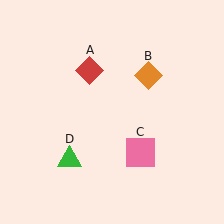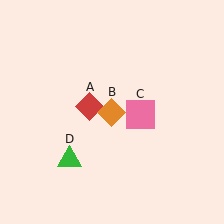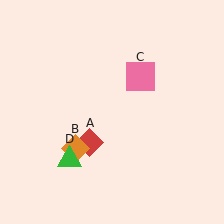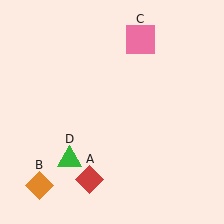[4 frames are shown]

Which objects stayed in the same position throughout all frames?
Green triangle (object D) remained stationary.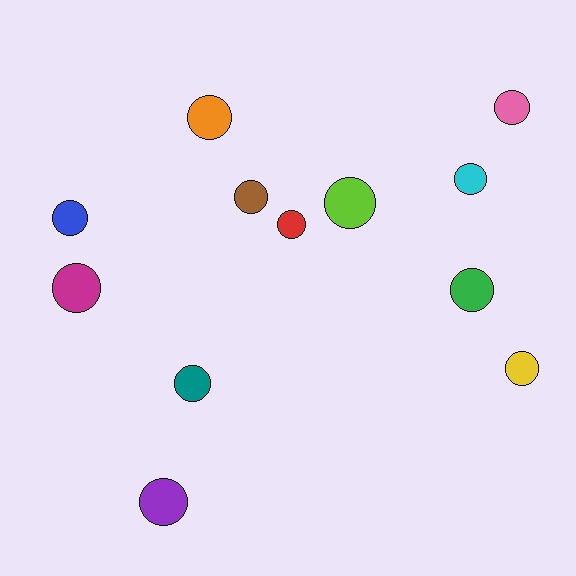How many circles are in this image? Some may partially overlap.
There are 12 circles.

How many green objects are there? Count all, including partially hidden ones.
There is 1 green object.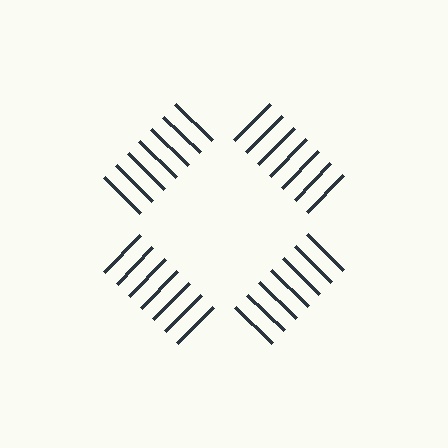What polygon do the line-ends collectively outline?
An illusory square — the line segments terminate on its edges but no continuous stroke is drawn.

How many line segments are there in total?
28 — 7 along each of the 4 edges.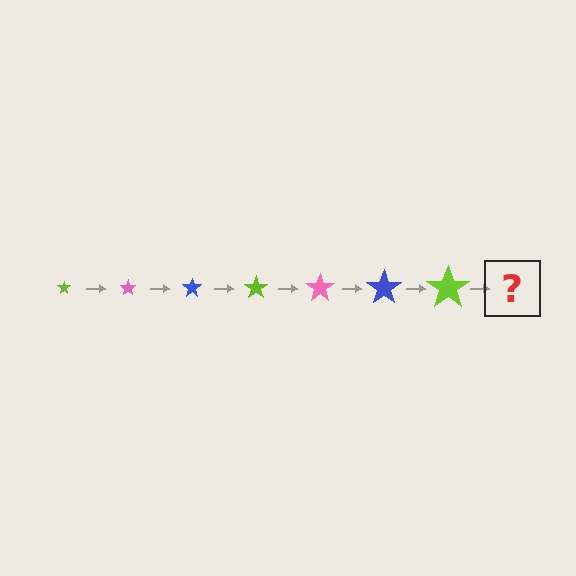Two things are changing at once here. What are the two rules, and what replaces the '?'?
The two rules are that the star grows larger each step and the color cycles through lime, pink, and blue. The '?' should be a pink star, larger than the previous one.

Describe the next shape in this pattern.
It should be a pink star, larger than the previous one.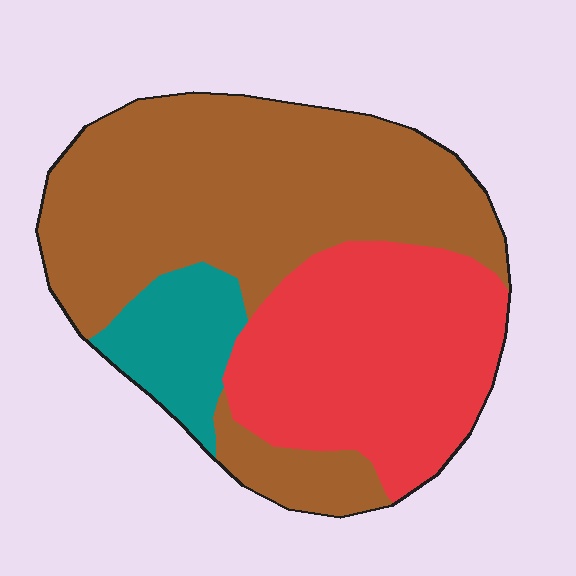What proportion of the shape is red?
Red takes up between a third and a half of the shape.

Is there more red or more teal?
Red.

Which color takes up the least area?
Teal, at roughly 10%.